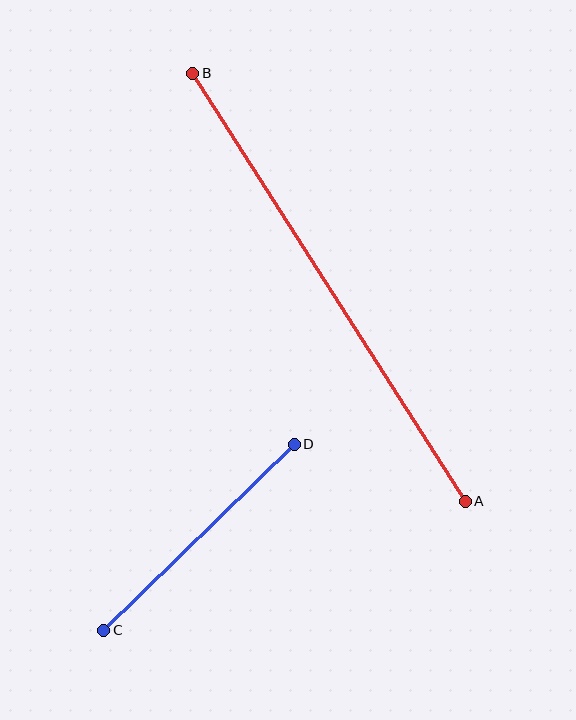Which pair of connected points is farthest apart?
Points A and B are farthest apart.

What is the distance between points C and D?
The distance is approximately 266 pixels.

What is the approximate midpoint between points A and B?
The midpoint is at approximately (329, 287) pixels.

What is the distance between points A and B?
The distance is approximately 507 pixels.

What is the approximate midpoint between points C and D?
The midpoint is at approximately (199, 537) pixels.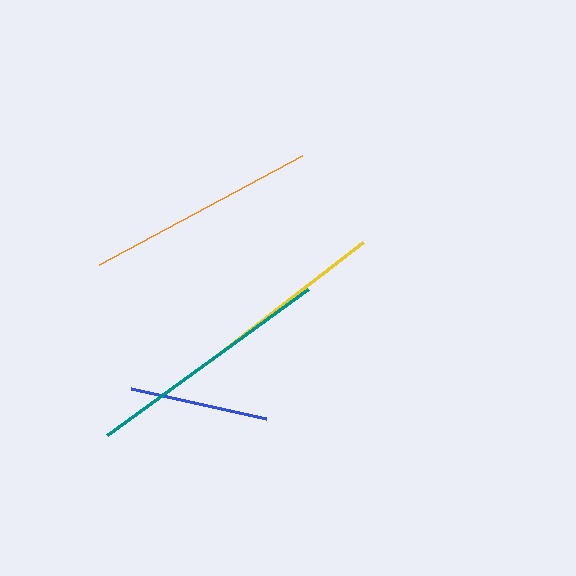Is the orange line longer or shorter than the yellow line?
The orange line is longer than the yellow line.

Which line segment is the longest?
The teal line is the longest at approximately 248 pixels.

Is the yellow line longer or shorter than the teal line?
The teal line is longer than the yellow line.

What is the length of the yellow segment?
The yellow segment is approximately 195 pixels long.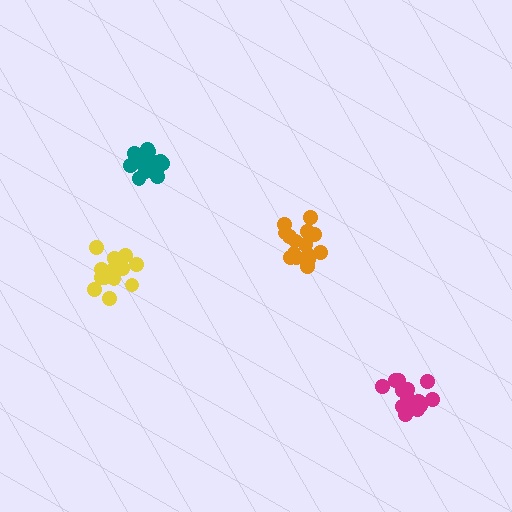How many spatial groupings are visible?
There are 4 spatial groupings.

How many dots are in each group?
Group 1: 16 dots, Group 2: 14 dots, Group 3: 17 dots, Group 4: 14 dots (61 total).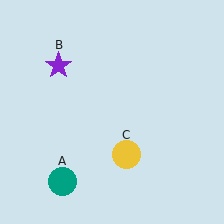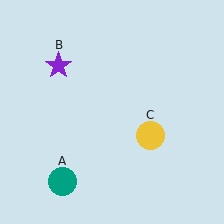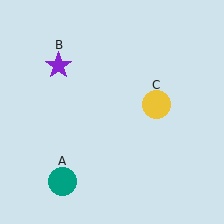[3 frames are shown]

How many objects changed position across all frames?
1 object changed position: yellow circle (object C).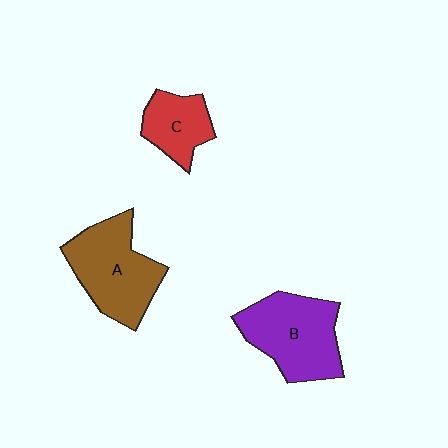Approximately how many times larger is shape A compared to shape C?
Approximately 1.8 times.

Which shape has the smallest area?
Shape C (red).